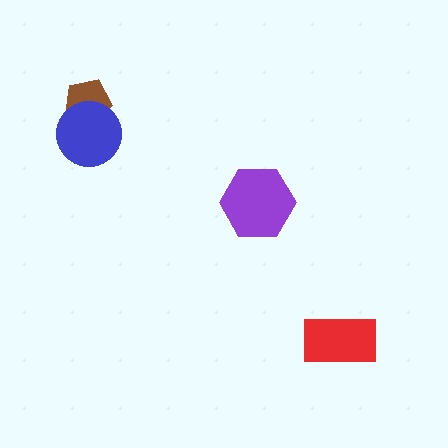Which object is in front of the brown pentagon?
The blue circle is in front of the brown pentagon.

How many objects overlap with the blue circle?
1 object overlaps with the blue circle.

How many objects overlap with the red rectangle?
0 objects overlap with the red rectangle.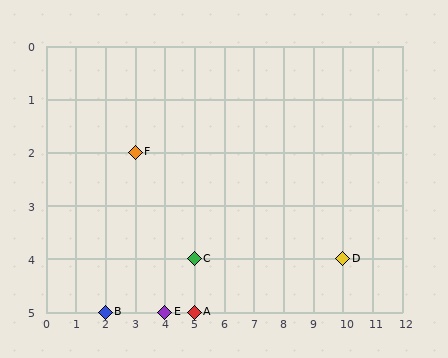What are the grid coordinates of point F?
Point F is at grid coordinates (3, 2).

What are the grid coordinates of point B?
Point B is at grid coordinates (2, 5).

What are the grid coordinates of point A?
Point A is at grid coordinates (5, 5).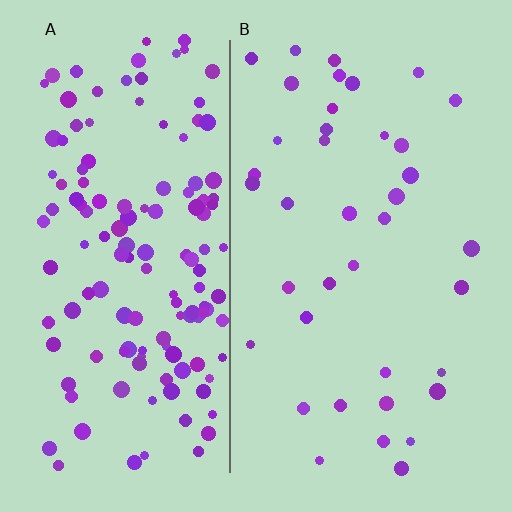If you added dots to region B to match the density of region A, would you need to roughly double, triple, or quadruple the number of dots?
Approximately quadruple.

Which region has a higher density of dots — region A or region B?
A (the left).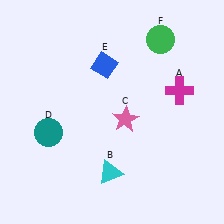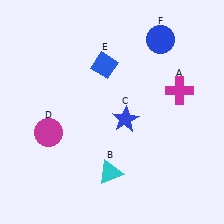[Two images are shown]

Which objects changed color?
C changed from pink to blue. D changed from teal to magenta. F changed from green to blue.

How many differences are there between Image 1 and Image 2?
There are 3 differences between the two images.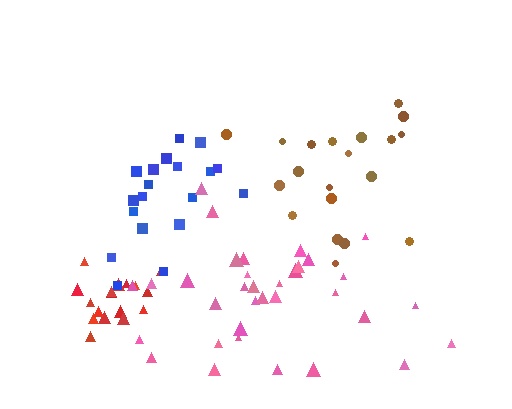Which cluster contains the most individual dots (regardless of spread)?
Pink (34).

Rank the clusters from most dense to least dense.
red, pink, blue, brown.